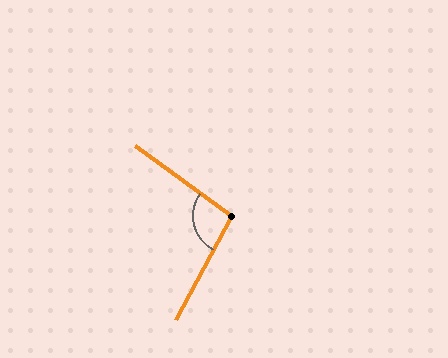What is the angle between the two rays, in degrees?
Approximately 98 degrees.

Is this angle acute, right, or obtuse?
It is obtuse.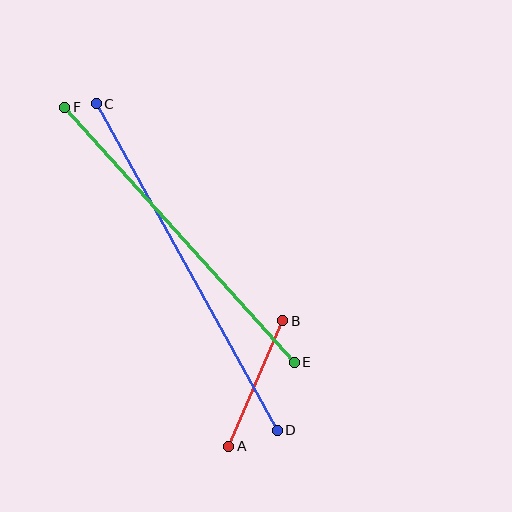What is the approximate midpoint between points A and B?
The midpoint is at approximately (256, 383) pixels.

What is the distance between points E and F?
The distance is approximately 343 pixels.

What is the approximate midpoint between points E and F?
The midpoint is at approximately (179, 235) pixels.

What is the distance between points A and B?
The distance is approximately 137 pixels.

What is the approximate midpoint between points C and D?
The midpoint is at approximately (187, 267) pixels.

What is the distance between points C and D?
The distance is approximately 373 pixels.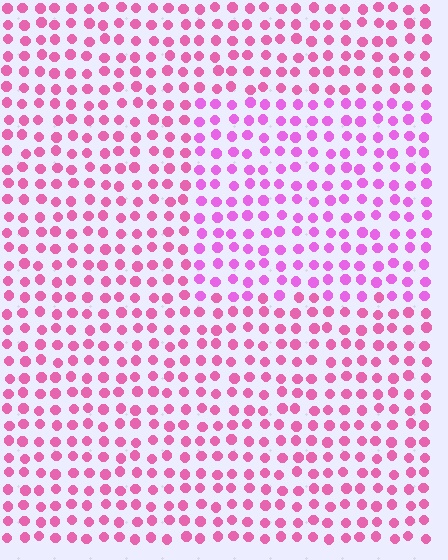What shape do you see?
I see a rectangle.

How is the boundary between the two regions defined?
The boundary is defined purely by a slight shift in hue (about 25 degrees). Spacing, size, and orientation are identical on both sides.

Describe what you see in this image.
The image is filled with small pink elements in a uniform arrangement. A rectangle-shaped region is visible where the elements are tinted to a slightly different hue, forming a subtle color boundary.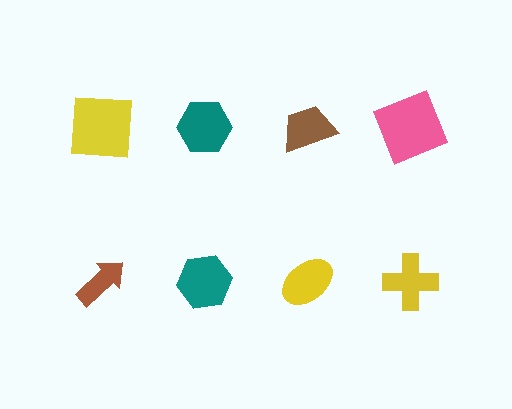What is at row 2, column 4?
A yellow cross.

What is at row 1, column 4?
A pink square.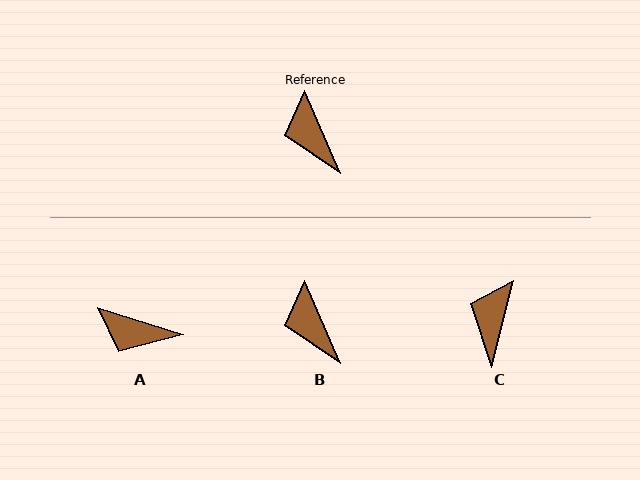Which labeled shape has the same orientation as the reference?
B.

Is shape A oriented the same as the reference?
No, it is off by about 49 degrees.